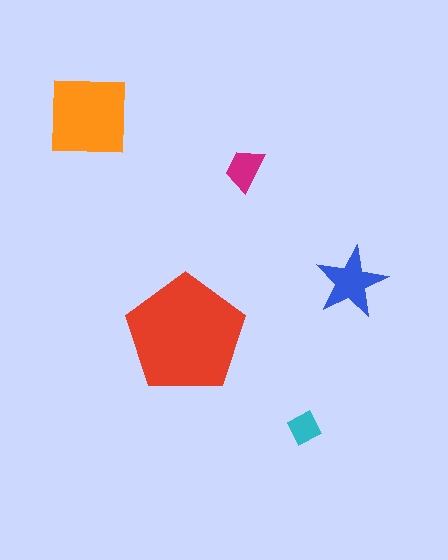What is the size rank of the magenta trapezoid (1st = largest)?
4th.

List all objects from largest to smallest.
The red pentagon, the orange square, the blue star, the magenta trapezoid, the cyan diamond.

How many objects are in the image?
There are 5 objects in the image.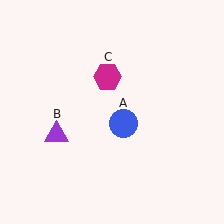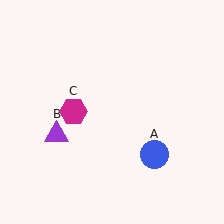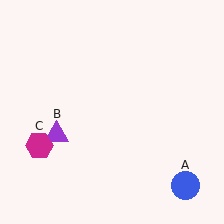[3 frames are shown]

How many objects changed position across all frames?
2 objects changed position: blue circle (object A), magenta hexagon (object C).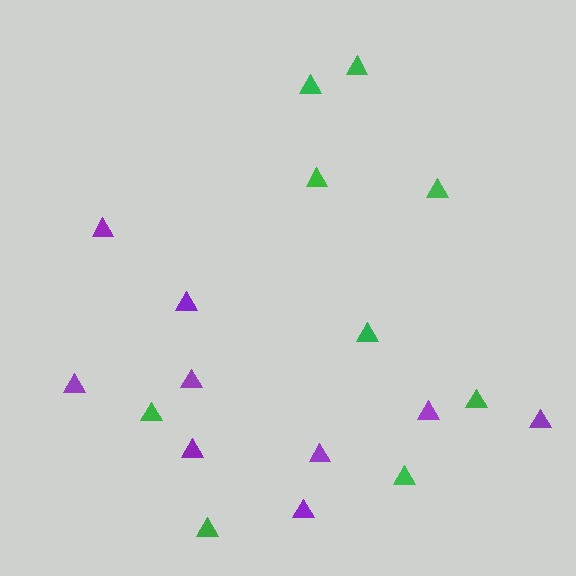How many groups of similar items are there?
There are 2 groups: one group of purple triangles (9) and one group of green triangles (9).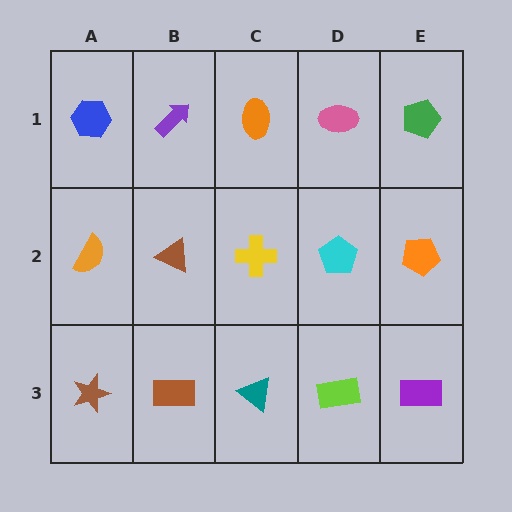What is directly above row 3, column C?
A yellow cross.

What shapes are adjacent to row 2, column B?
A purple arrow (row 1, column B), a brown rectangle (row 3, column B), an orange semicircle (row 2, column A), a yellow cross (row 2, column C).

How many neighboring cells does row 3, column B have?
3.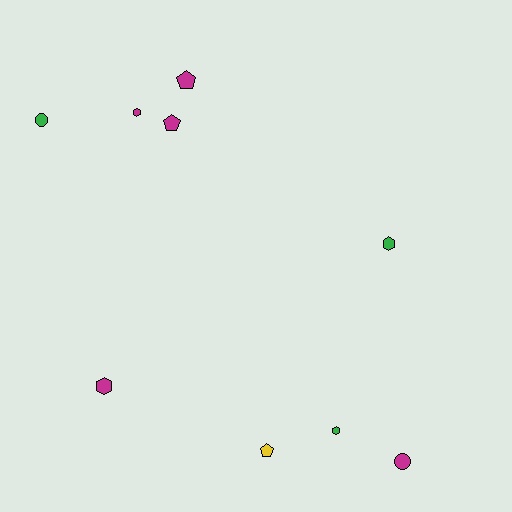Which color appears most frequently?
Magenta, with 5 objects.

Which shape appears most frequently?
Hexagon, with 4 objects.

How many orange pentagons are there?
There are no orange pentagons.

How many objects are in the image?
There are 9 objects.